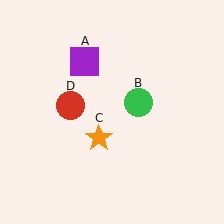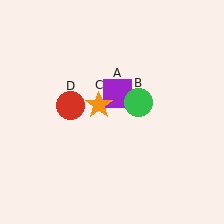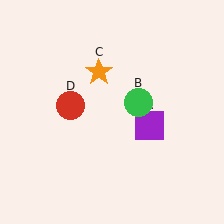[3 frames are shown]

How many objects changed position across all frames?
2 objects changed position: purple square (object A), orange star (object C).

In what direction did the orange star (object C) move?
The orange star (object C) moved up.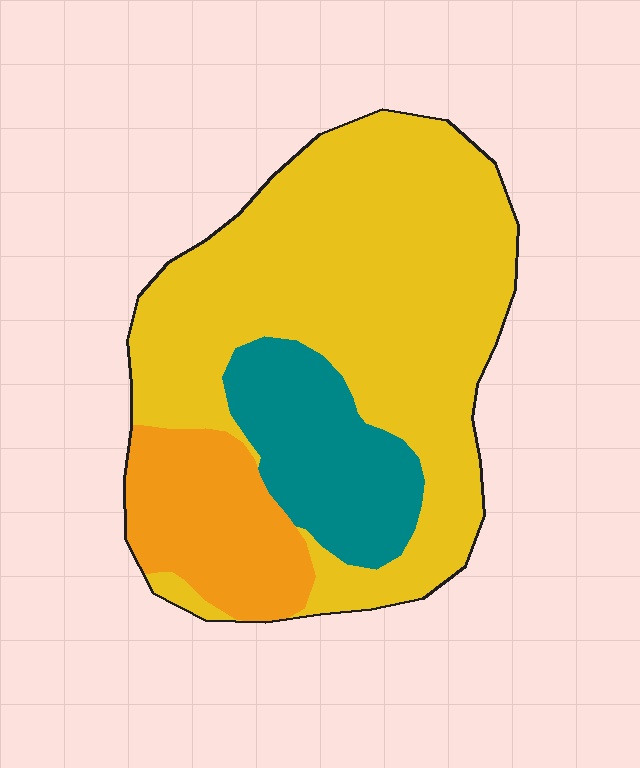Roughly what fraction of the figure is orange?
Orange covers 17% of the figure.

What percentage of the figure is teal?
Teal takes up about one sixth (1/6) of the figure.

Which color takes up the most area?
Yellow, at roughly 65%.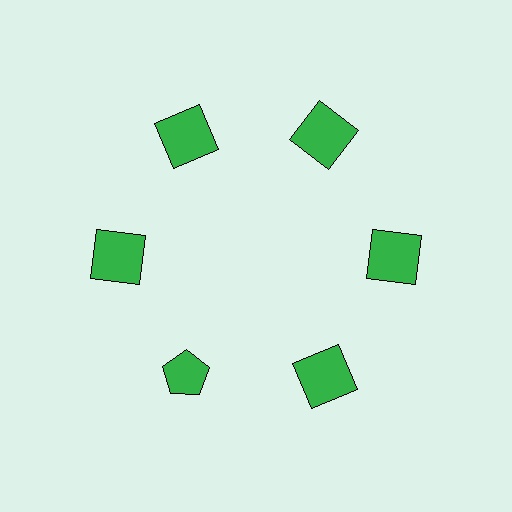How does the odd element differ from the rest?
It has a different shape: pentagon instead of square.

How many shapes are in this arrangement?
There are 6 shapes arranged in a ring pattern.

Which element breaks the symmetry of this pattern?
The green pentagon at roughly the 7 o'clock position breaks the symmetry. All other shapes are green squares.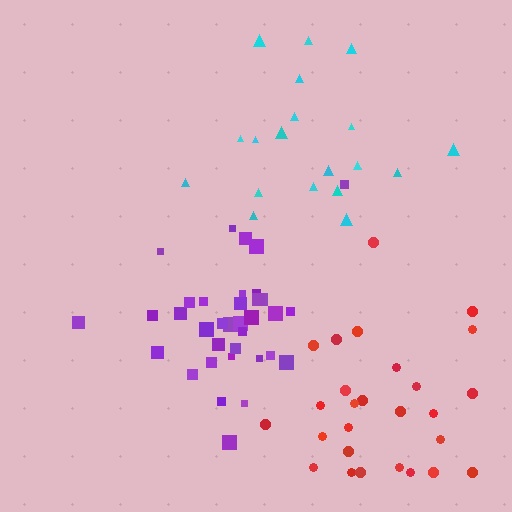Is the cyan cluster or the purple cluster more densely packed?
Purple.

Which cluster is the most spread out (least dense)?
Cyan.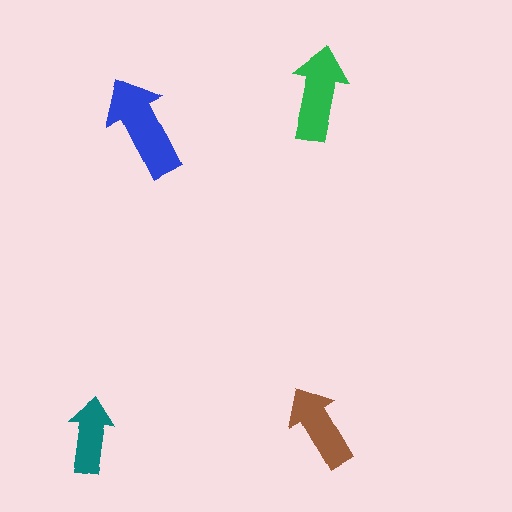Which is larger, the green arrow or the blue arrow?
The blue one.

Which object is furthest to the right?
The green arrow is rightmost.